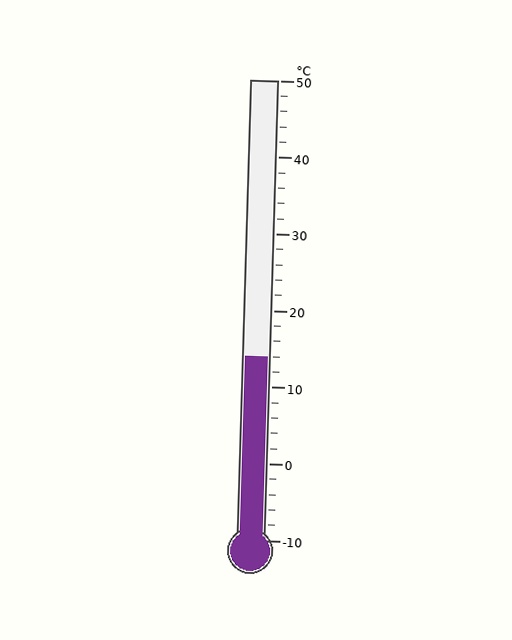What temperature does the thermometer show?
The thermometer shows approximately 14°C.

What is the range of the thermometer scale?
The thermometer scale ranges from -10°C to 50°C.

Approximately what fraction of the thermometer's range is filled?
The thermometer is filled to approximately 40% of its range.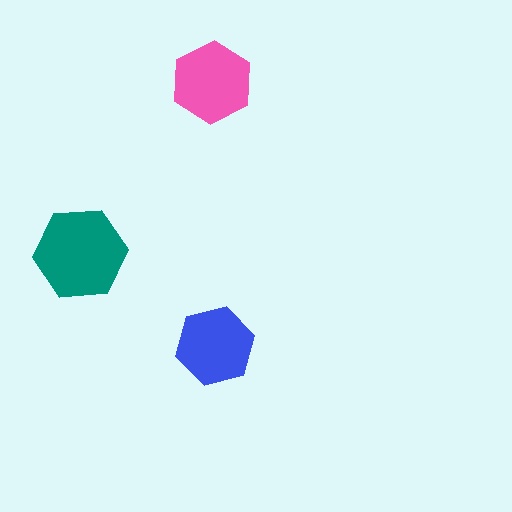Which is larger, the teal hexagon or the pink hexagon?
The teal one.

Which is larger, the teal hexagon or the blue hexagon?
The teal one.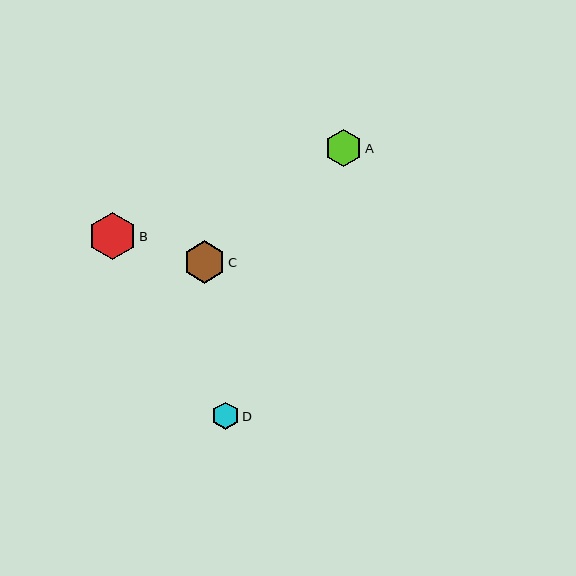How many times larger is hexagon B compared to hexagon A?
Hexagon B is approximately 1.3 times the size of hexagon A.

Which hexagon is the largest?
Hexagon B is the largest with a size of approximately 48 pixels.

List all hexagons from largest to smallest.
From largest to smallest: B, C, A, D.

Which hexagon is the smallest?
Hexagon D is the smallest with a size of approximately 27 pixels.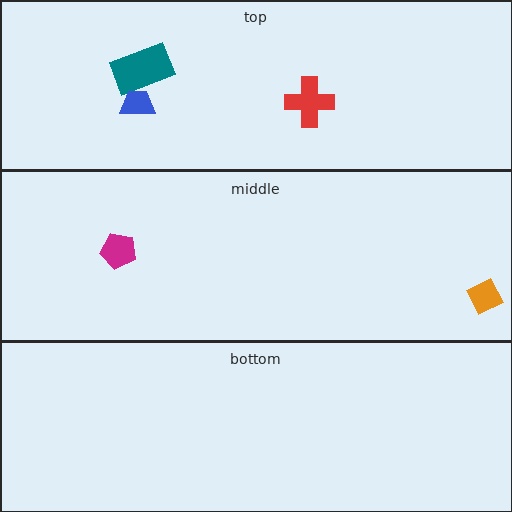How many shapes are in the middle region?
2.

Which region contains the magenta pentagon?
The middle region.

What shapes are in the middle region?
The orange diamond, the magenta pentagon.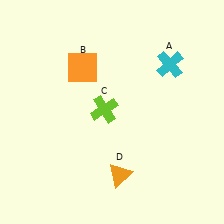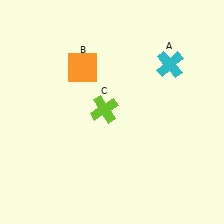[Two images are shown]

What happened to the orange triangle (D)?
The orange triangle (D) was removed in Image 2. It was in the bottom-right area of Image 1.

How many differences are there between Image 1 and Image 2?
There is 1 difference between the two images.